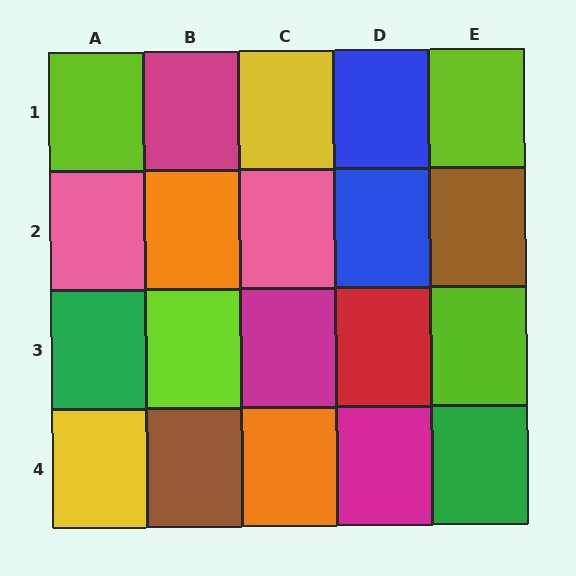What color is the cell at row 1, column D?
Blue.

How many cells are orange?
2 cells are orange.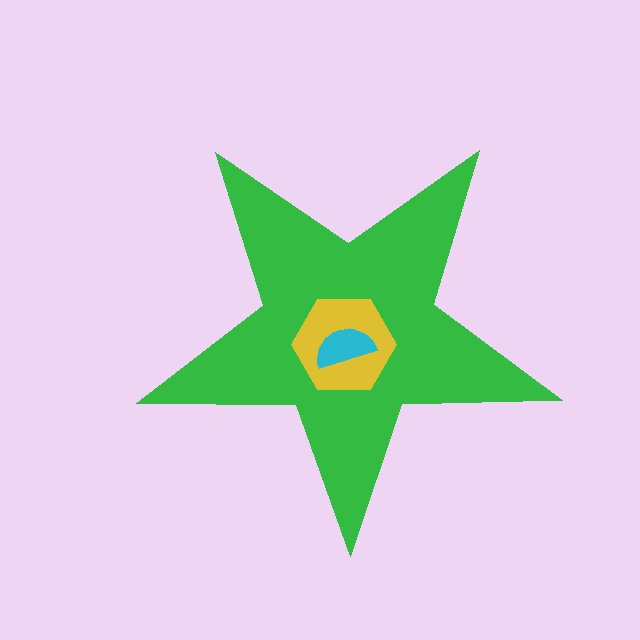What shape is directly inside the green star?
The yellow hexagon.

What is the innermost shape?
The cyan semicircle.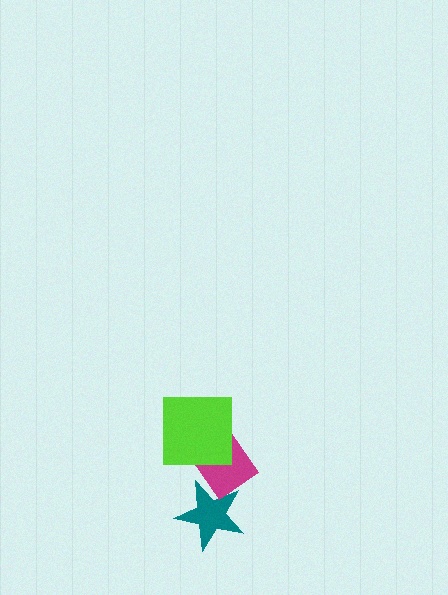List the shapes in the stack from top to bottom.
From top to bottom: the lime square, the magenta diamond, the teal star.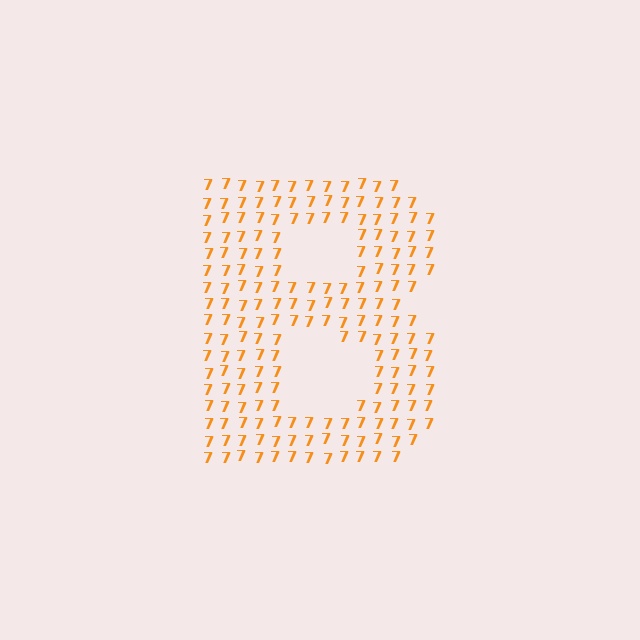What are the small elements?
The small elements are digit 7's.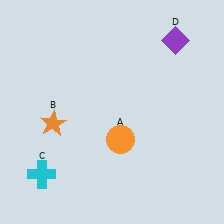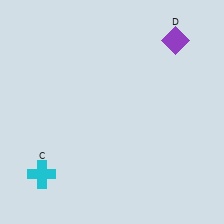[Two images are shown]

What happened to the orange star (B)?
The orange star (B) was removed in Image 2. It was in the bottom-left area of Image 1.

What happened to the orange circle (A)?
The orange circle (A) was removed in Image 2. It was in the bottom-right area of Image 1.